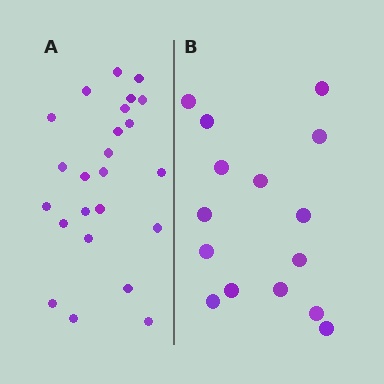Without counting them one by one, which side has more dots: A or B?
Region A (the left region) has more dots.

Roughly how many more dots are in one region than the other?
Region A has roughly 8 or so more dots than region B.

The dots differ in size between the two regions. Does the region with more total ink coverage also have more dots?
No. Region B has more total ink coverage because its dots are larger, but region A actually contains more individual dots. Total area can be misleading — the number of items is what matters here.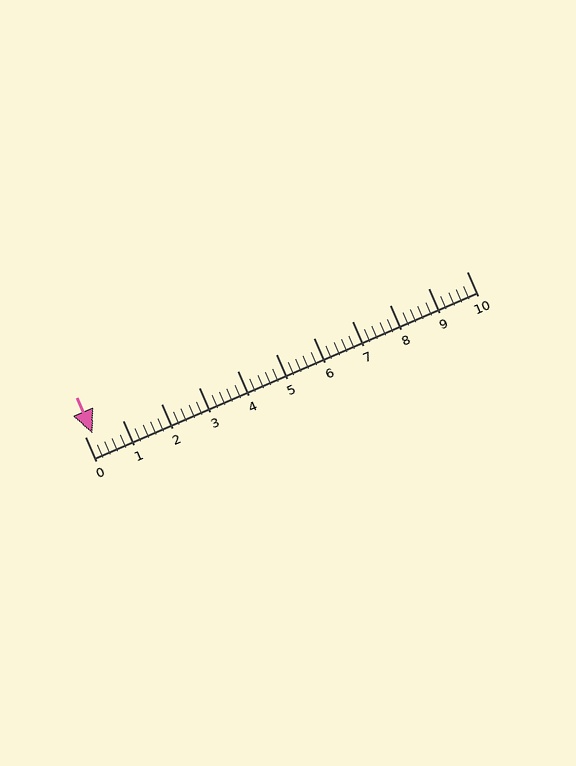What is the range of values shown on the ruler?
The ruler shows values from 0 to 10.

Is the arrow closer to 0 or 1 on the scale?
The arrow is closer to 0.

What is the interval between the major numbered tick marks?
The major tick marks are spaced 1 units apart.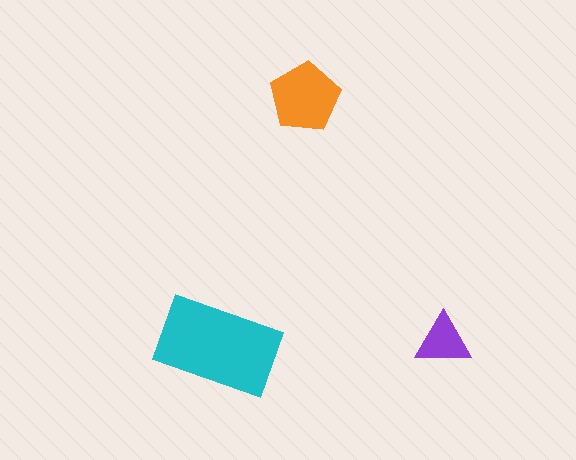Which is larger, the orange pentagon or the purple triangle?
The orange pentagon.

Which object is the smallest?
The purple triangle.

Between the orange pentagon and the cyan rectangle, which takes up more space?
The cyan rectangle.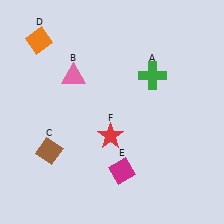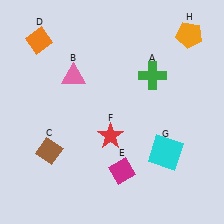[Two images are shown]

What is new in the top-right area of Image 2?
An orange pentagon (H) was added in the top-right area of Image 2.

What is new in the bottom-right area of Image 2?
A cyan square (G) was added in the bottom-right area of Image 2.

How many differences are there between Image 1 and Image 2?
There are 2 differences between the two images.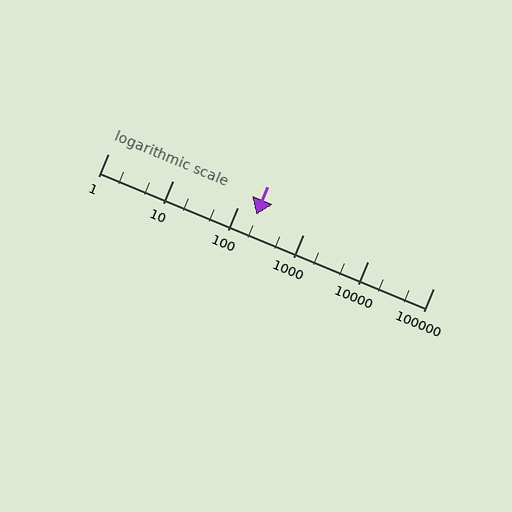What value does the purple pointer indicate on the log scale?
The pointer indicates approximately 190.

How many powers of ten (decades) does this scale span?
The scale spans 5 decades, from 1 to 100000.